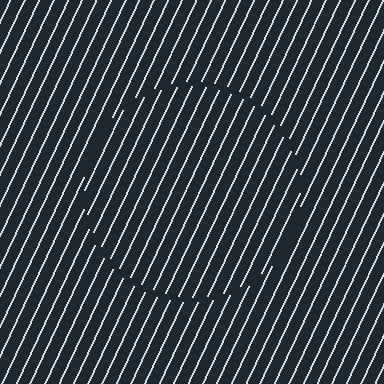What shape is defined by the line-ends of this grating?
An illusory circle. The interior of the shape contains the same grating, shifted by half a period — the contour is defined by the phase discontinuity where line-ends from the inner and outer gratings abut.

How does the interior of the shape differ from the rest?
The interior of the shape contains the same grating, shifted by half a period — the contour is defined by the phase discontinuity where line-ends from the inner and outer gratings abut.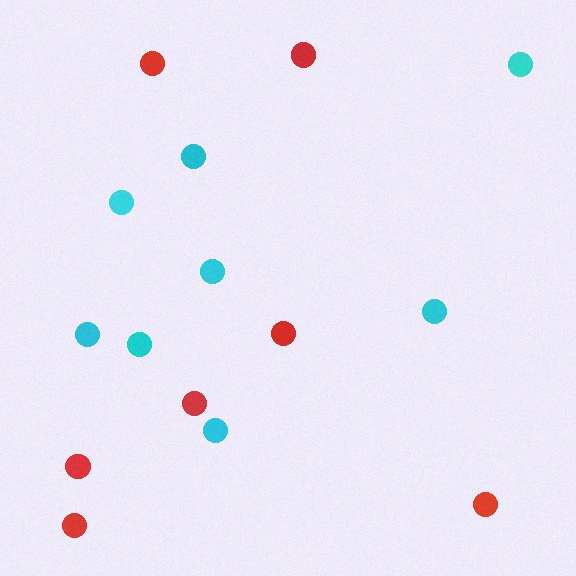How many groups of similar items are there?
There are 2 groups: one group of cyan circles (8) and one group of red circles (7).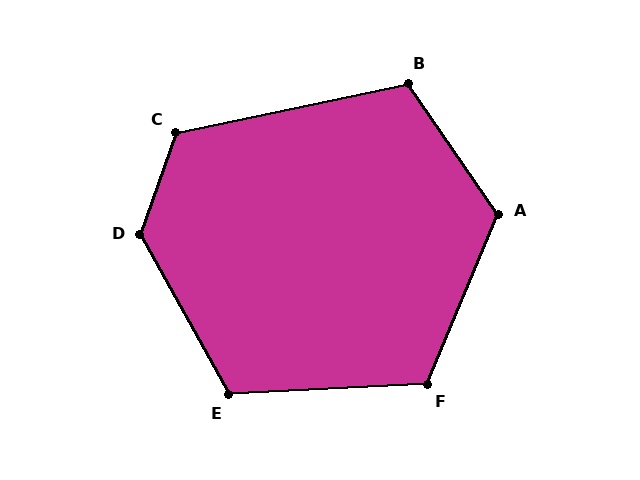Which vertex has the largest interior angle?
D, at approximately 132 degrees.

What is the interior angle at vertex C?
Approximately 121 degrees (obtuse).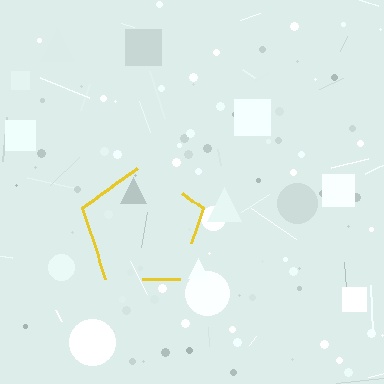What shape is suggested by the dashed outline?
The dashed outline suggests a pentagon.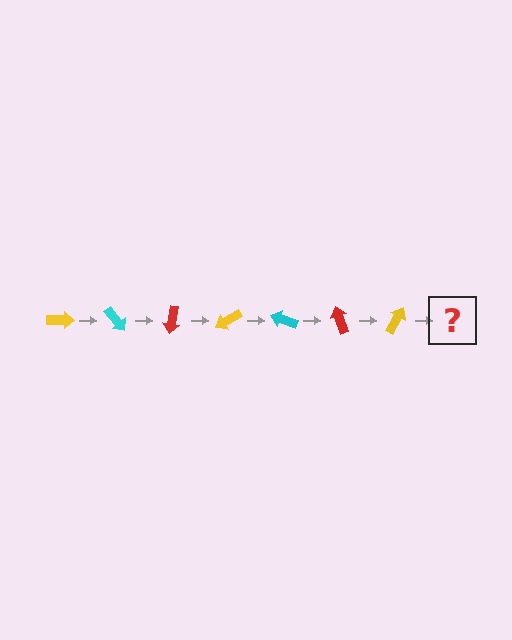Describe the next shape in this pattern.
It should be a cyan arrow, rotated 350 degrees from the start.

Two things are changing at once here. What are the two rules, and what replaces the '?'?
The two rules are that it rotates 50 degrees each step and the color cycles through yellow, cyan, and red. The '?' should be a cyan arrow, rotated 350 degrees from the start.